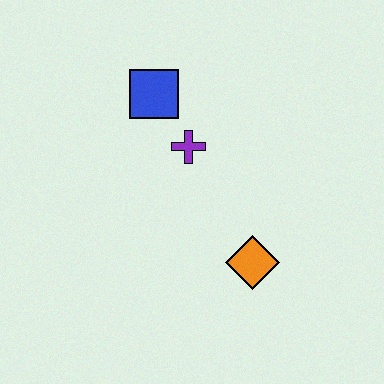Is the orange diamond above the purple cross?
No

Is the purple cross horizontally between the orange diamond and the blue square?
Yes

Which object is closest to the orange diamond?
The purple cross is closest to the orange diamond.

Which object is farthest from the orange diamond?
The blue square is farthest from the orange diamond.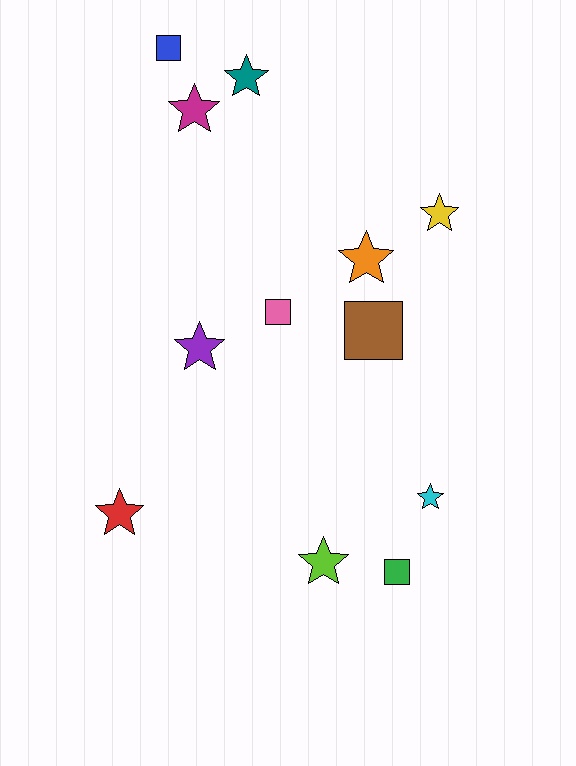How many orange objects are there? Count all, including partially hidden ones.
There is 1 orange object.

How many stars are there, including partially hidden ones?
There are 8 stars.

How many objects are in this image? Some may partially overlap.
There are 12 objects.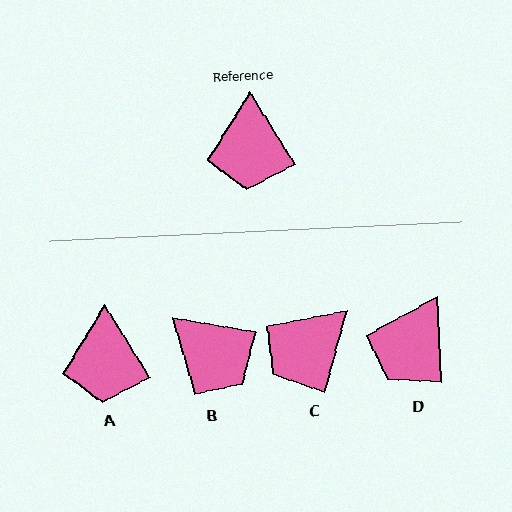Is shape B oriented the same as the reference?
No, it is off by about 48 degrees.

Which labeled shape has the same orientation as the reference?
A.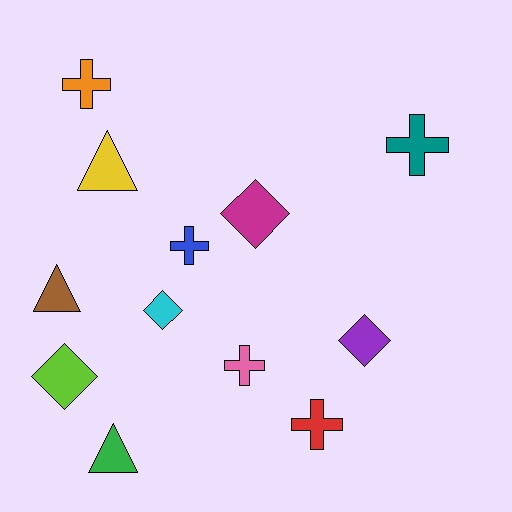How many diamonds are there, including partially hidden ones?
There are 4 diamonds.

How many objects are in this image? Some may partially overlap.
There are 12 objects.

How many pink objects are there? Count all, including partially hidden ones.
There is 1 pink object.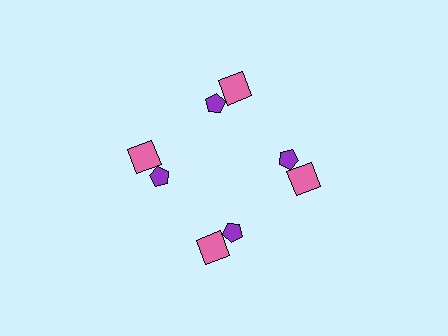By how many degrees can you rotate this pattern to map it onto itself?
The pattern maps onto itself every 90 degrees of rotation.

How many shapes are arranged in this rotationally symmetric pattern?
There are 8 shapes, arranged in 4 groups of 2.